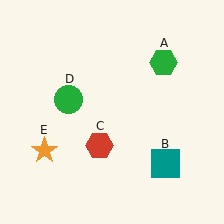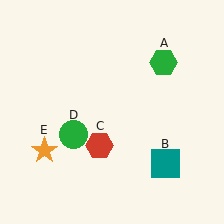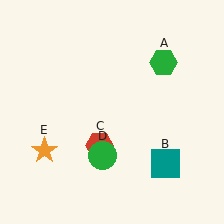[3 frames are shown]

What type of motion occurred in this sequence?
The green circle (object D) rotated counterclockwise around the center of the scene.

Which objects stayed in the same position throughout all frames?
Green hexagon (object A) and teal square (object B) and red hexagon (object C) and orange star (object E) remained stationary.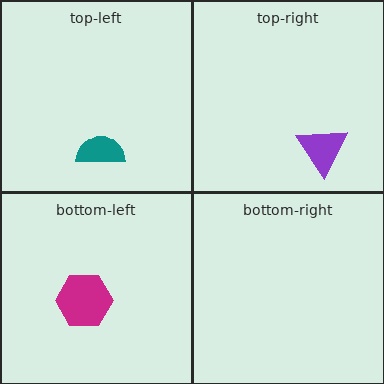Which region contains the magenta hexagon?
The bottom-left region.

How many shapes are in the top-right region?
1.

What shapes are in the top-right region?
The purple triangle.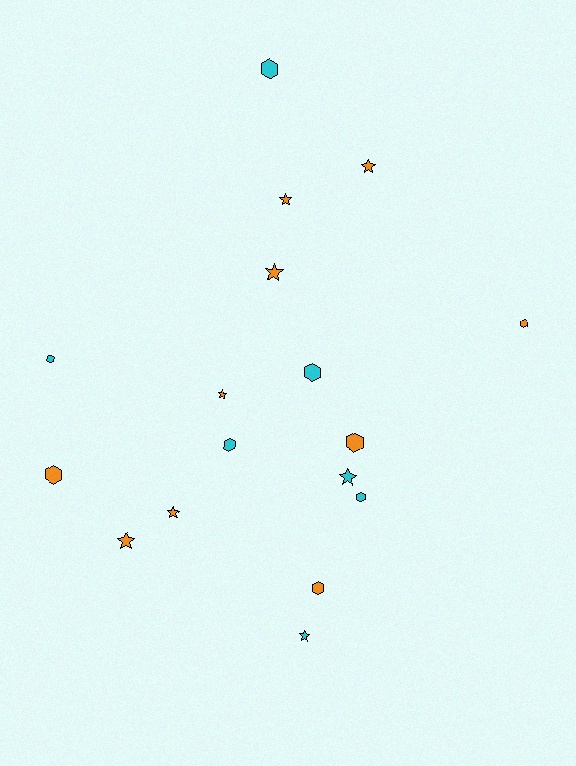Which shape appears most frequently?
Hexagon, with 9 objects.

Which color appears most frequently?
Orange, with 10 objects.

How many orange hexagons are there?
There are 4 orange hexagons.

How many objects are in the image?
There are 17 objects.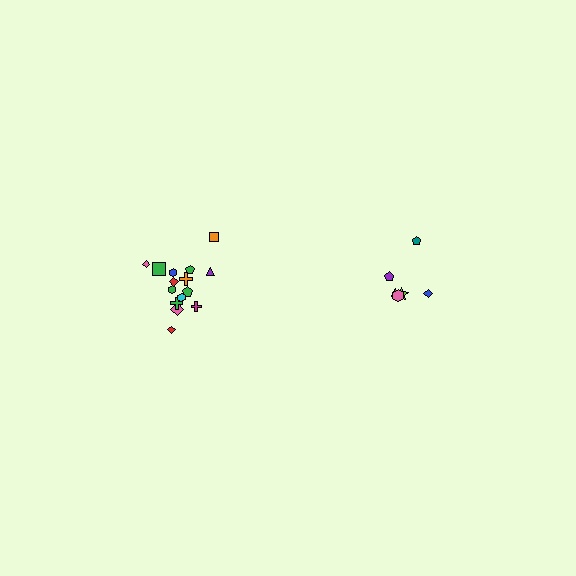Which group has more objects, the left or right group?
The left group.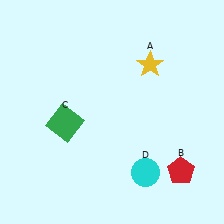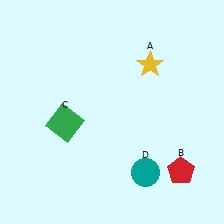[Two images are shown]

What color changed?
The circle (D) changed from cyan in Image 1 to teal in Image 2.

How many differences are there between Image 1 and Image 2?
There is 1 difference between the two images.